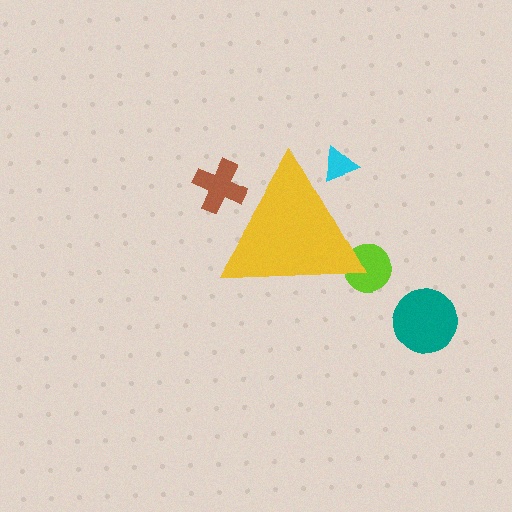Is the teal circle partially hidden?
No, the teal circle is fully visible.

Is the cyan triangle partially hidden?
Yes, the cyan triangle is partially hidden behind the yellow triangle.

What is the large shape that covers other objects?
A yellow triangle.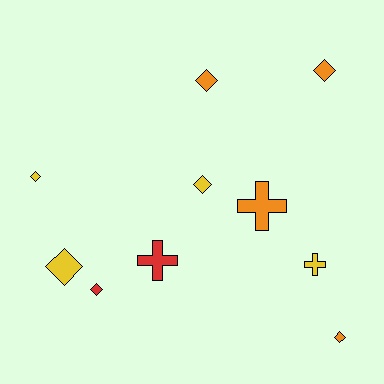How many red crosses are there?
There is 1 red cross.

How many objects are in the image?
There are 10 objects.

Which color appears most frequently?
Yellow, with 4 objects.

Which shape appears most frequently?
Diamond, with 7 objects.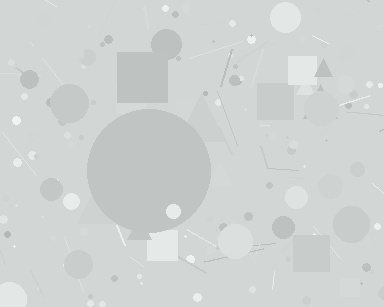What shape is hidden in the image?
A circle is hidden in the image.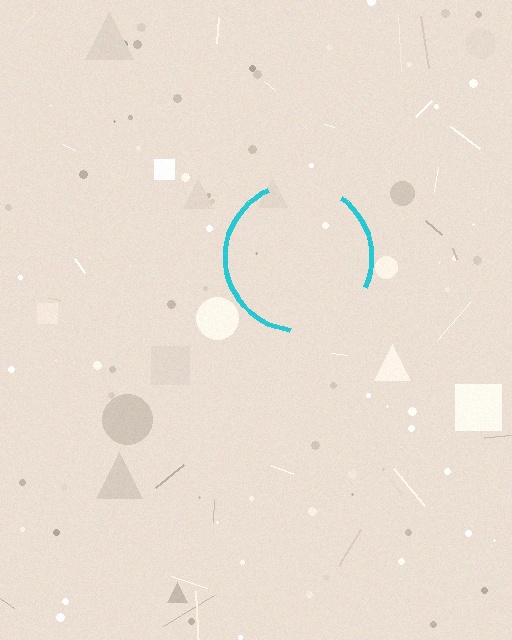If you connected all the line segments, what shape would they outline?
They would outline a circle.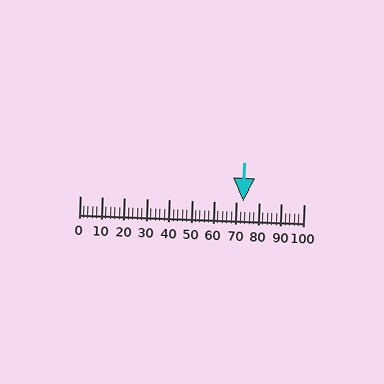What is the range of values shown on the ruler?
The ruler shows values from 0 to 100.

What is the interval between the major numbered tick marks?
The major tick marks are spaced 10 units apart.